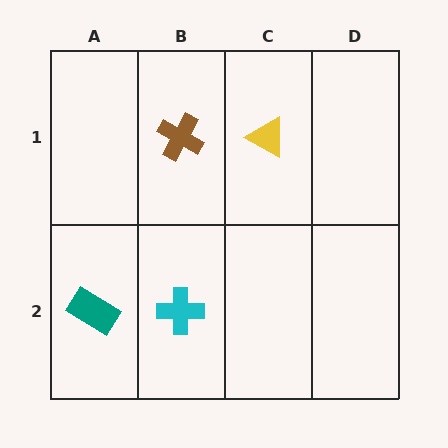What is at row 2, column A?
A teal rectangle.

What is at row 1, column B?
A brown cross.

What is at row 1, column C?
A yellow triangle.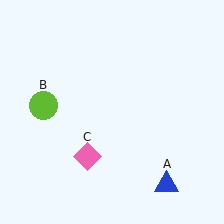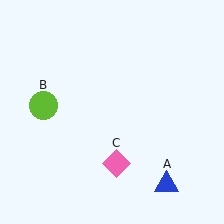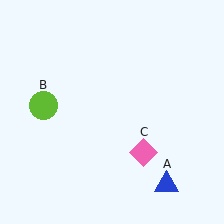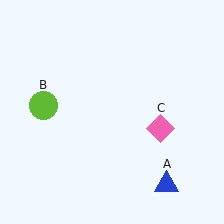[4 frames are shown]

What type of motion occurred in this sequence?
The pink diamond (object C) rotated counterclockwise around the center of the scene.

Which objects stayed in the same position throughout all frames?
Blue triangle (object A) and lime circle (object B) remained stationary.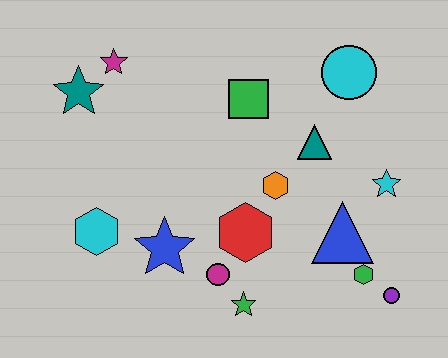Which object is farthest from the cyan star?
The teal star is farthest from the cyan star.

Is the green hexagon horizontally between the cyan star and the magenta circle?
Yes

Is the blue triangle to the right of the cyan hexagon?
Yes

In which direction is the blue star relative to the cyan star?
The blue star is to the left of the cyan star.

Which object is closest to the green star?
The magenta circle is closest to the green star.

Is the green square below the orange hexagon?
No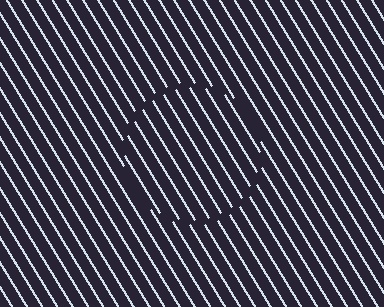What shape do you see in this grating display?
An illusory circle. The interior of the shape contains the same grating, shifted by half a period — the contour is defined by the phase discontinuity where line-ends from the inner and outer gratings abut.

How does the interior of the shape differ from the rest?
The interior of the shape contains the same grating, shifted by half a period — the contour is defined by the phase discontinuity where line-ends from the inner and outer gratings abut.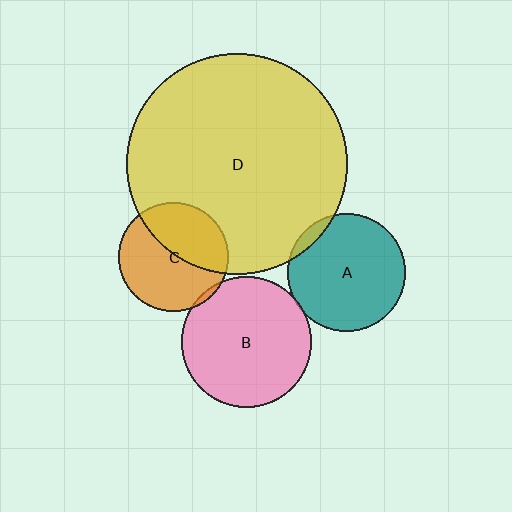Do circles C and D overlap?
Yes.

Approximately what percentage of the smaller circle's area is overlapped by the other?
Approximately 40%.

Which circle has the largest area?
Circle D (yellow).